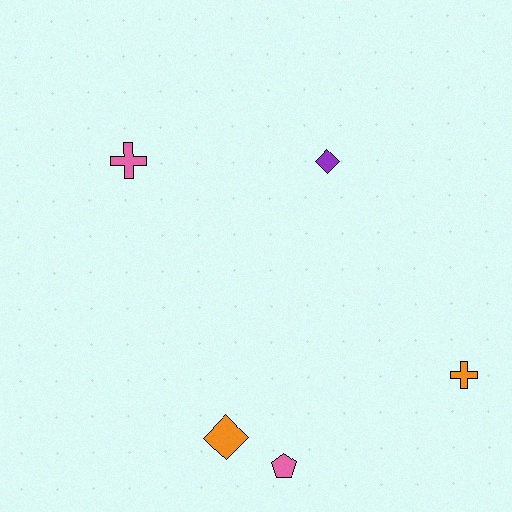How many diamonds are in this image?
There are 2 diamonds.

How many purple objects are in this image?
There is 1 purple object.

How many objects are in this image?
There are 5 objects.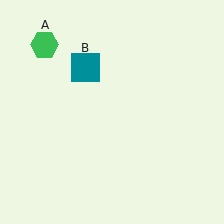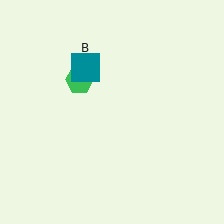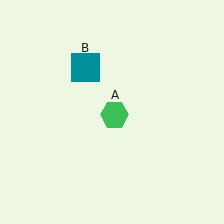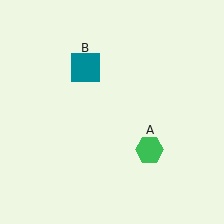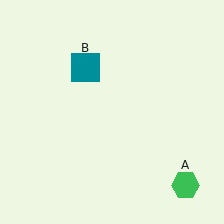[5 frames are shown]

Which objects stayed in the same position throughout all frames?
Teal square (object B) remained stationary.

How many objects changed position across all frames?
1 object changed position: green hexagon (object A).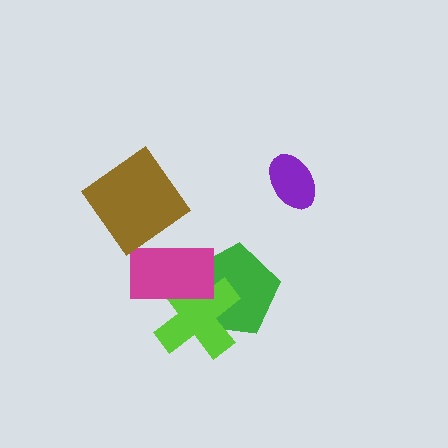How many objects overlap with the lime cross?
2 objects overlap with the lime cross.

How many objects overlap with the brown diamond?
0 objects overlap with the brown diamond.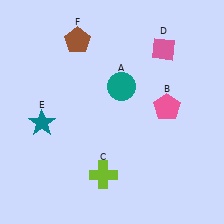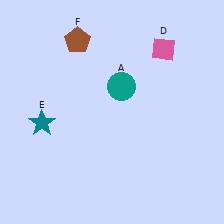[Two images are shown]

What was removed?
The pink pentagon (B), the lime cross (C) were removed in Image 2.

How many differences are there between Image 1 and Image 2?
There are 2 differences between the two images.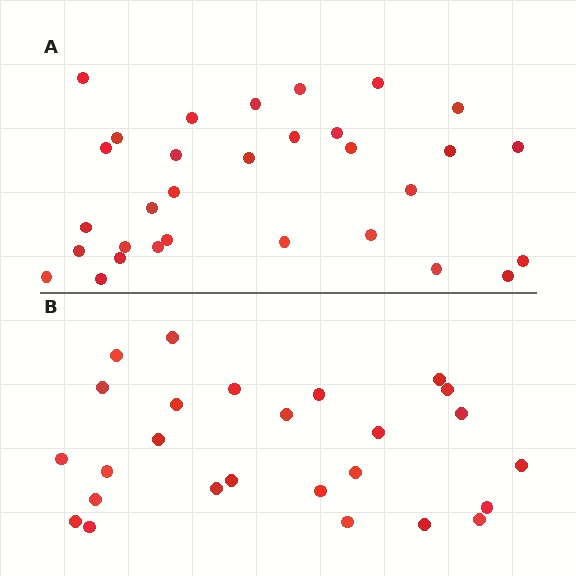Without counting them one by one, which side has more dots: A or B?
Region A (the top region) has more dots.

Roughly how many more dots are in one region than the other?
Region A has about 5 more dots than region B.